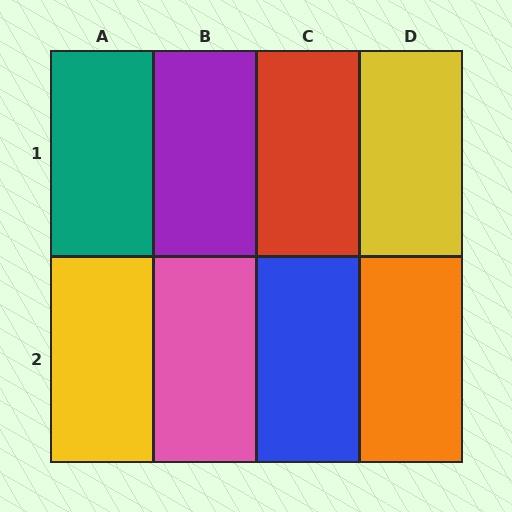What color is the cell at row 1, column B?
Purple.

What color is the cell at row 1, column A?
Teal.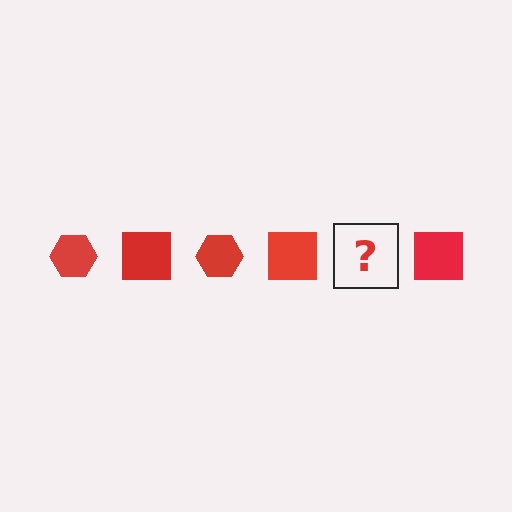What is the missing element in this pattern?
The missing element is a red hexagon.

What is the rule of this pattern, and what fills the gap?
The rule is that the pattern cycles through hexagon, square shapes in red. The gap should be filled with a red hexagon.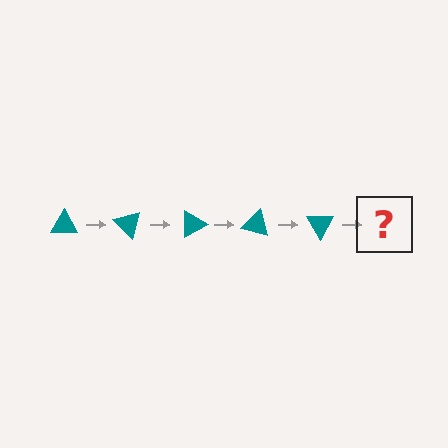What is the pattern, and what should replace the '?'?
The pattern is that the triangle rotates 45 degrees each step. The '?' should be a teal triangle rotated 225 degrees.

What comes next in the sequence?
The next element should be a teal triangle rotated 225 degrees.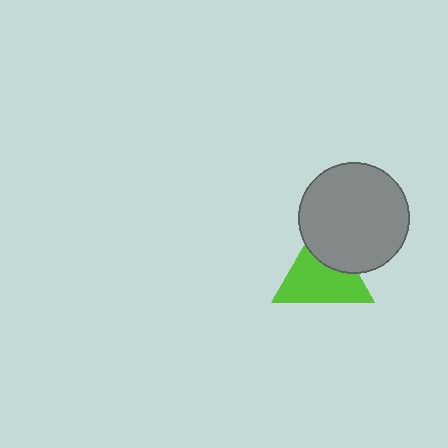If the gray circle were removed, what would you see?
You would see the complete lime triangle.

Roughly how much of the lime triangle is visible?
Most of it is visible (roughly 68%).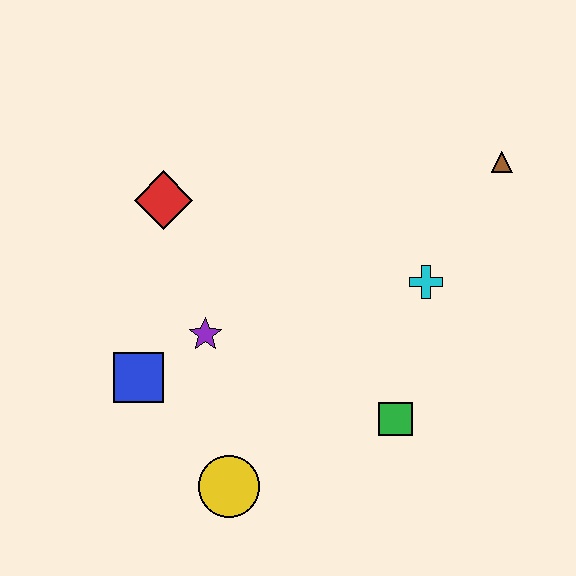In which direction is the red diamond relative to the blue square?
The red diamond is above the blue square.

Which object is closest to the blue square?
The purple star is closest to the blue square.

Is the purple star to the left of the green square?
Yes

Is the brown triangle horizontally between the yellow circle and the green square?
No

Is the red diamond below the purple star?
No